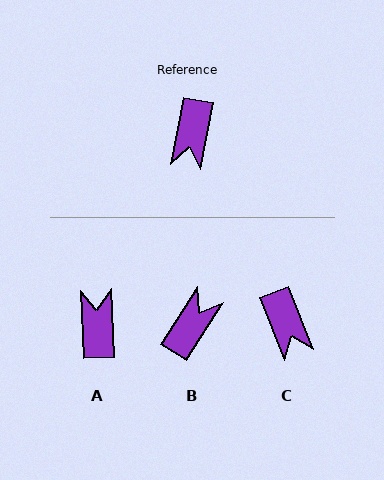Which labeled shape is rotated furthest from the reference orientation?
A, about 167 degrees away.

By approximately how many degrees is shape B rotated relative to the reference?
Approximately 158 degrees counter-clockwise.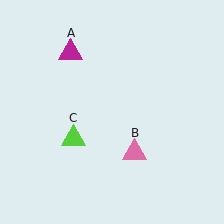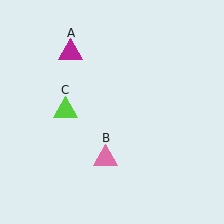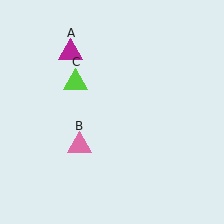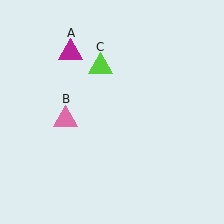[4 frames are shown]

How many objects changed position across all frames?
2 objects changed position: pink triangle (object B), lime triangle (object C).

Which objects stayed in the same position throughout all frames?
Magenta triangle (object A) remained stationary.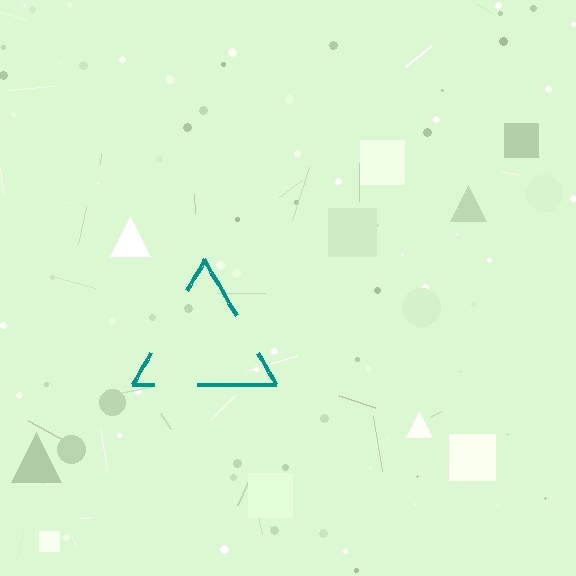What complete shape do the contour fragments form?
The contour fragments form a triangle.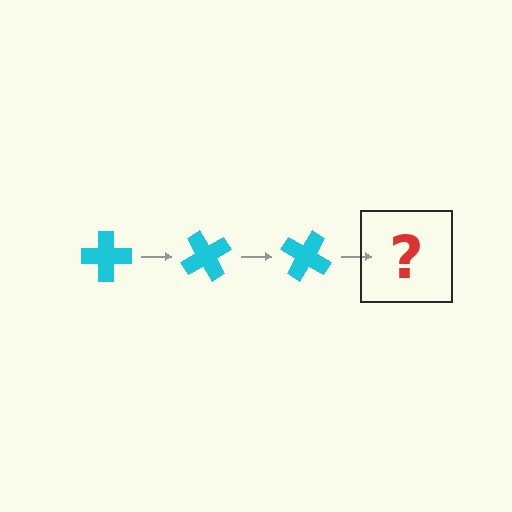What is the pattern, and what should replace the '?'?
The pattern is that the cross rotates 60 degrees each step. The '?' should be a cyan cross rotated 180 degrees.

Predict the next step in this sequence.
The next step is a cyan cross rotated 180 degrees.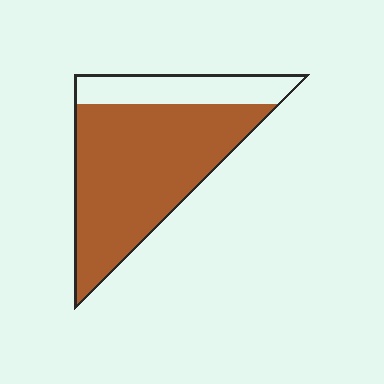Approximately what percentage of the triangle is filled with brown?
Approximately 75%.